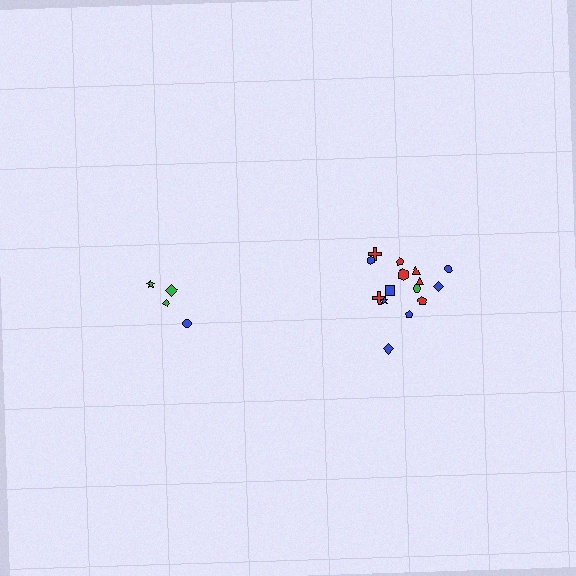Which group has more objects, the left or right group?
The right group.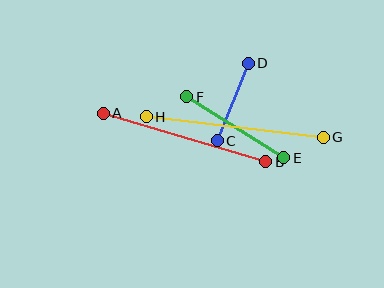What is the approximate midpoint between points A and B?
The midpoint is at approximately (185, 137) pixels.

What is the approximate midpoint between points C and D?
The midpoint is at approximately (233, 102) pixels.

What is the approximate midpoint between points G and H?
The midpoint is at approximately (235, 127) pixels.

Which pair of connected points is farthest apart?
Points G and H are farthest apart.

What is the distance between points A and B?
The distance is approximately 169 pixels.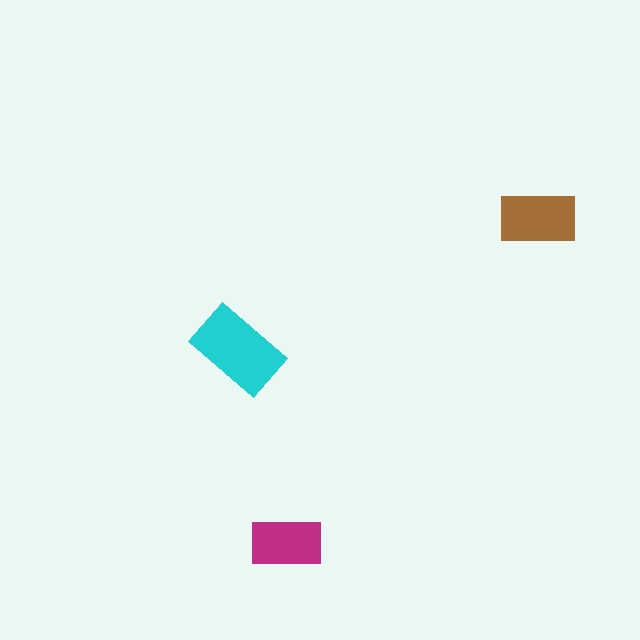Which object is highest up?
The brown rectangle is topmost.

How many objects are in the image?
There are 3 objects in the image.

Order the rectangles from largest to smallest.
the cyan one, the brown one, the magenta one.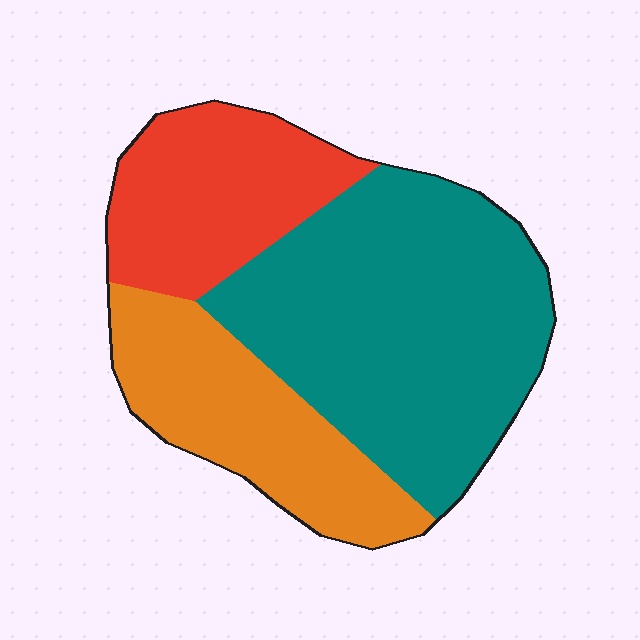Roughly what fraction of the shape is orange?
Orange takes up between a quarter and a half of the shape.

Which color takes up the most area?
Teal, at roughly 50%.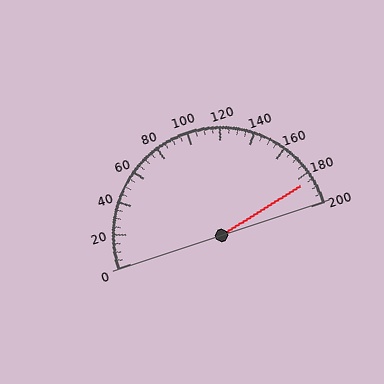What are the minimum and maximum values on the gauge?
The gauge ranges from 0 to 200.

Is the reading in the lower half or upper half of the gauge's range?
The reading is in the upper half of the range (0 to 200).